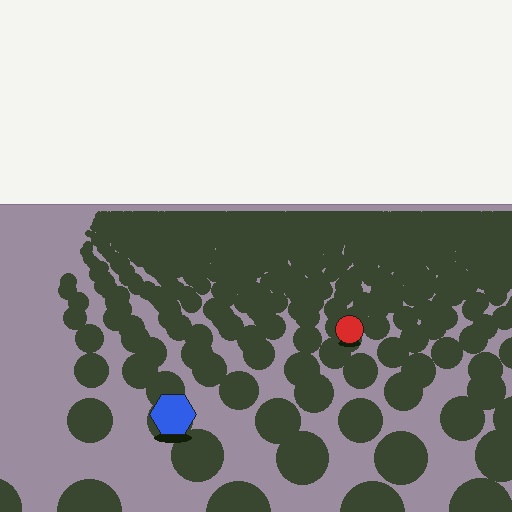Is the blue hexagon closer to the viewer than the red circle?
Yes. The blue hexagon is closer — you can tell from the texture gradient: the ground texture is coarser near it.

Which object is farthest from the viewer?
The red circle is farthest from the viewer. It appears smaller and the ground texture around it is denser.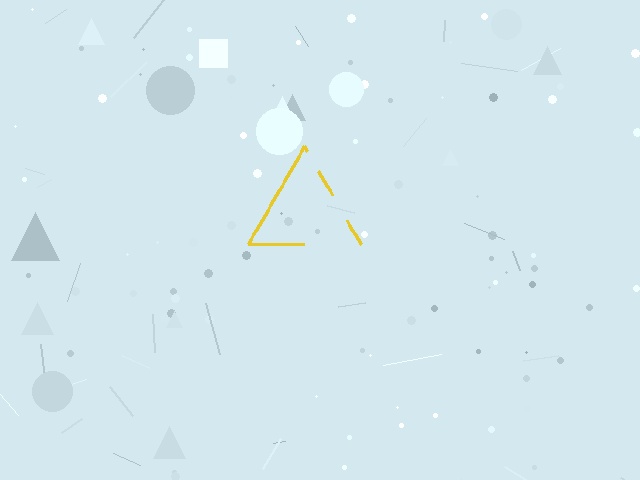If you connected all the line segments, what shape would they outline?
They would outline a triangle.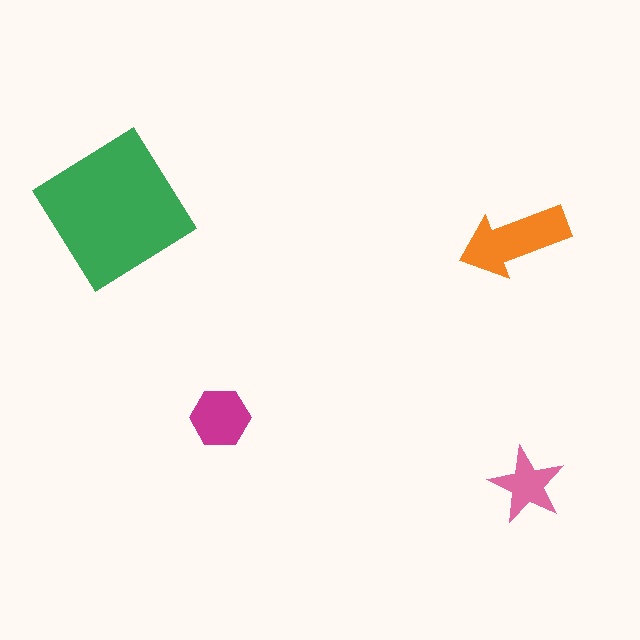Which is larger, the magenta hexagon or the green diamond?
The green diamond.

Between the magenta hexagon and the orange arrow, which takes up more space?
The orange arrow.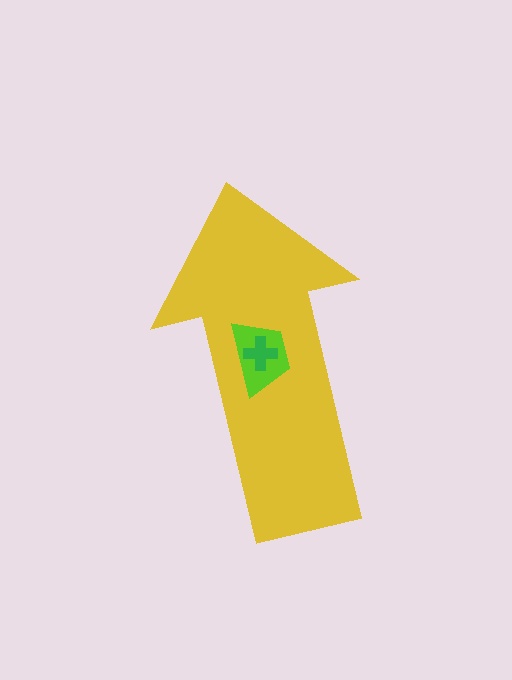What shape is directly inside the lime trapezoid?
The green cross.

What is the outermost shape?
The yellow arrow.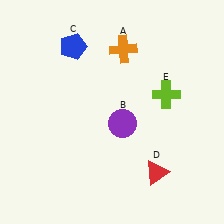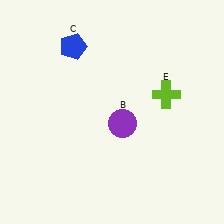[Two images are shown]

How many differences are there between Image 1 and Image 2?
There are 2 differences between the two images.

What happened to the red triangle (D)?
The red triangle (D) was removed in Image 2. It was in the bottom-right area of Image 1.